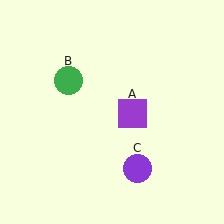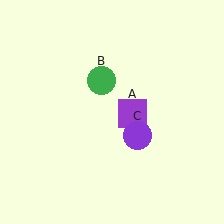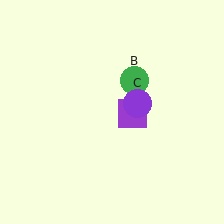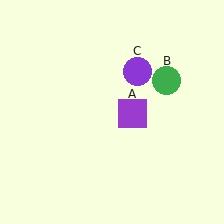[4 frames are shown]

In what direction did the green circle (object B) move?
The green circle (object B) moved right.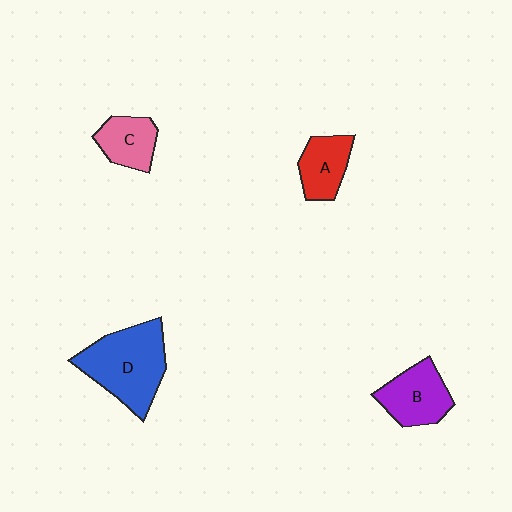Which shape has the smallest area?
Shape C (pink).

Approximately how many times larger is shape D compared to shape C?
Approximately 2.1 times.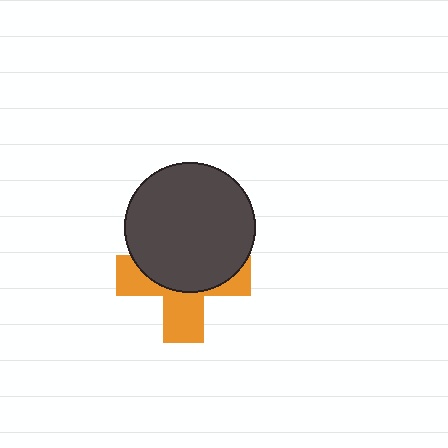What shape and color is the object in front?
The object in front is a dark gray circle.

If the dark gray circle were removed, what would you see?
You would see the complete orange cross.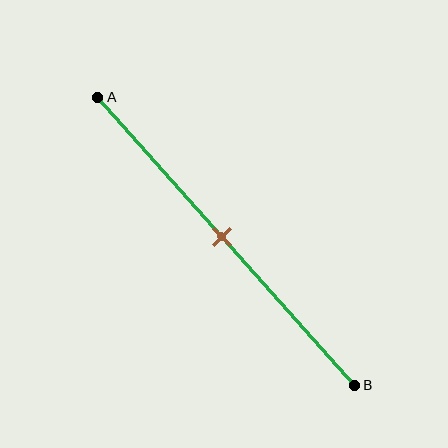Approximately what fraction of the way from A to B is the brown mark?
The brown mark is approximately 50% of the way from A to B.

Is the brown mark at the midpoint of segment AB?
Yes, the mark is approximately at the midpoint.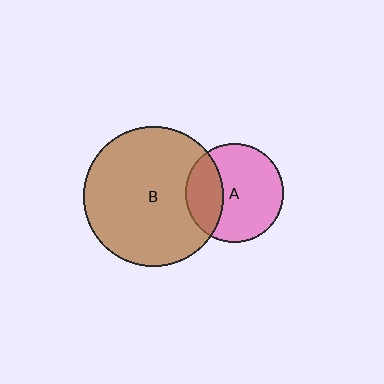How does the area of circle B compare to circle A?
Approximately 2.0 times.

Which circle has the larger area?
Circle B (brown).